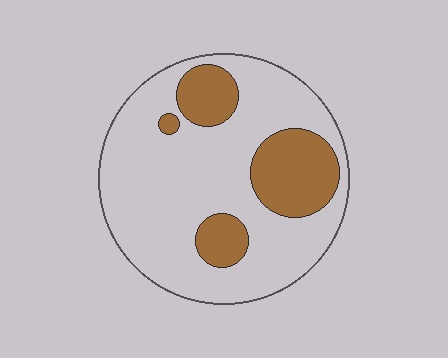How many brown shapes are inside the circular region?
4.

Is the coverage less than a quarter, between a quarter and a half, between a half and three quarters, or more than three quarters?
Less than a quarter.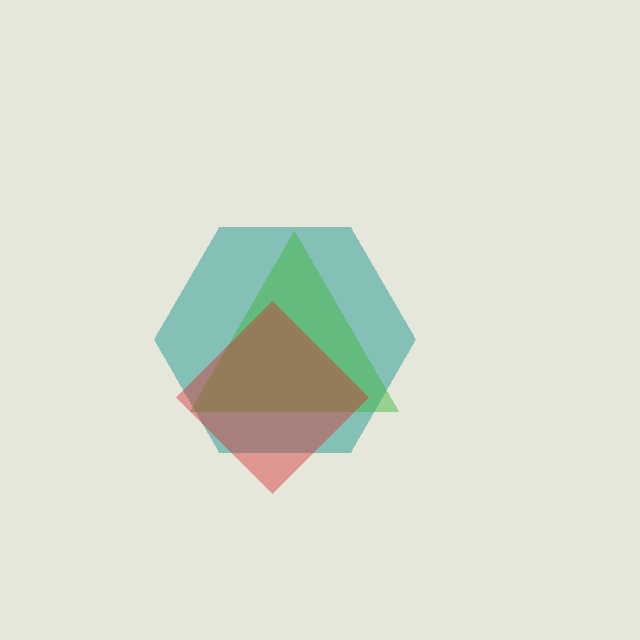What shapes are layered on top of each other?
The layered shapes are: a teal hexagon, a green triangle, a red diamond.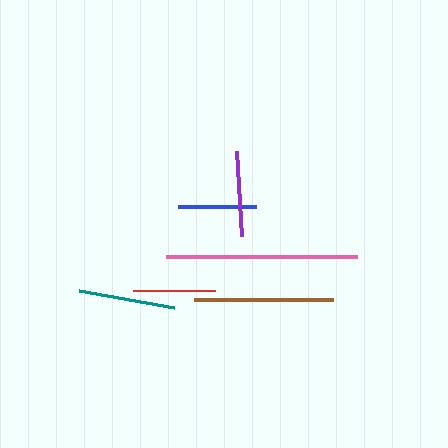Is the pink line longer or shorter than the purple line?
The pink line is longer than the purple line.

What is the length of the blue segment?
The blue segment is approximately 79 pixels long.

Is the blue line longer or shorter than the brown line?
The brown line is longer than the blue line.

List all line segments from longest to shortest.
From longest to shortest: pink, brown, teal, purple, red, blue.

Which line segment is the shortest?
The blue line is the shortest at approximately 79 pixels.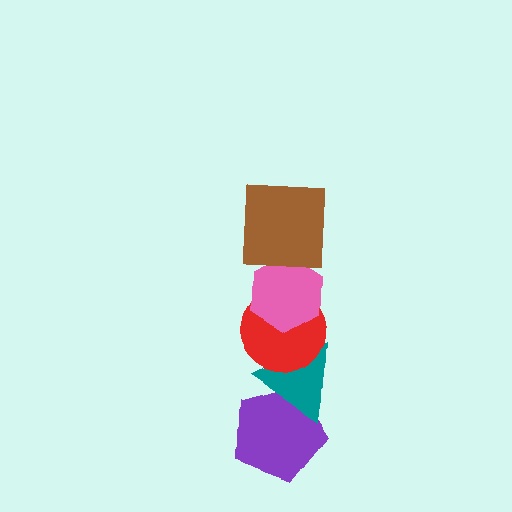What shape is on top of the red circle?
The pink hexagon is on top of the red circle.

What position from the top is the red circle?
The red circle is 3rd from the top.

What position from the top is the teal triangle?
The teal triangle is 4th from the top.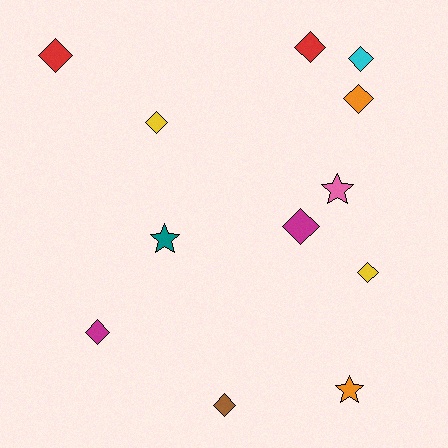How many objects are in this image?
There are 12 objects.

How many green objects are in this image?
There are no green objects.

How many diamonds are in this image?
There are 9 diamonds.